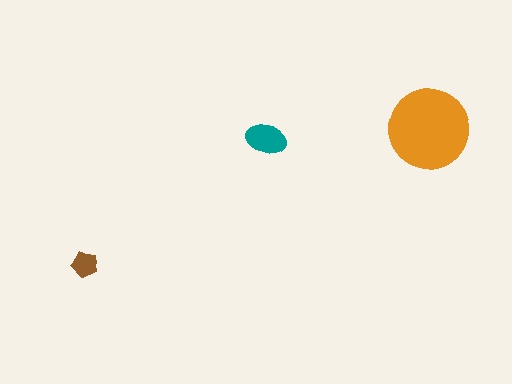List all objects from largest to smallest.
The orange circle, the teal ellipse, the brown pentagon.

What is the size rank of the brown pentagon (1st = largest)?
3rd.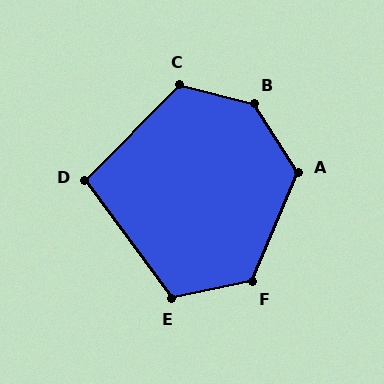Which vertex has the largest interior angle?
B, at approximately 137 degrees.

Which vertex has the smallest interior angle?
D, at approximately 99 degrees.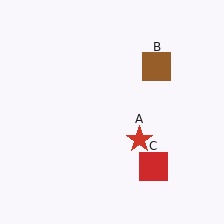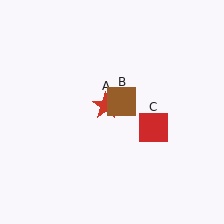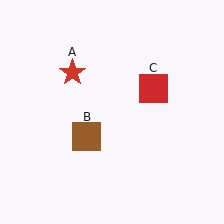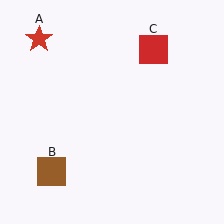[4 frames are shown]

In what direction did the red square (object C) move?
The red square (object C) moved up.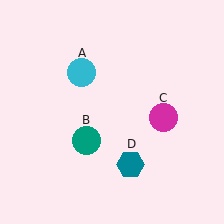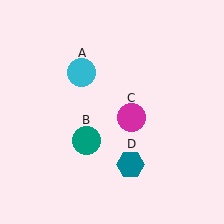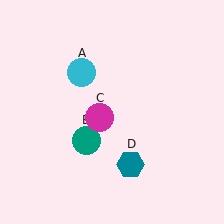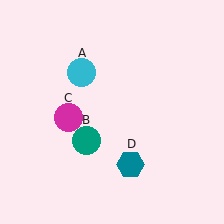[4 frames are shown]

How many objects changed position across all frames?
1 object changed position: magenta circle (object C).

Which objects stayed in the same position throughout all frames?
Cyan circle (object A) and teal circle (object B) and teal hexagon (object D) remained stationary.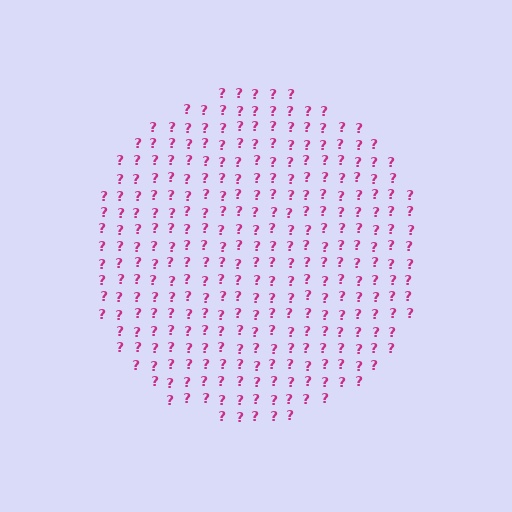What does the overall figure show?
The overall figure shows a circle.